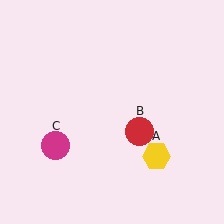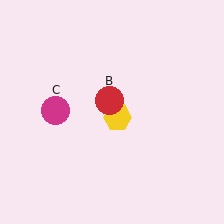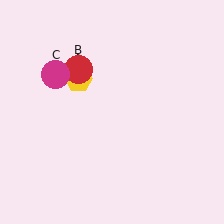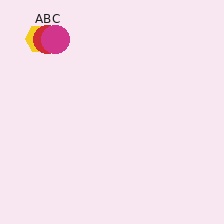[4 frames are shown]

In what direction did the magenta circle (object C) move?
The magenta circle (object C) moved up.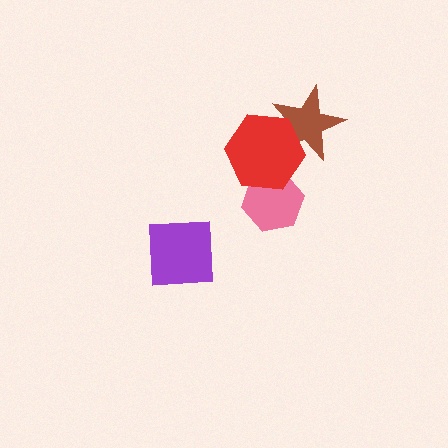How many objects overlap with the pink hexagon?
1 object overlaps with the pink hexagon.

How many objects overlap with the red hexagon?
2 objects overlap with the red hexagon.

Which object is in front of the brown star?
The red hexagon is in front of the brown star.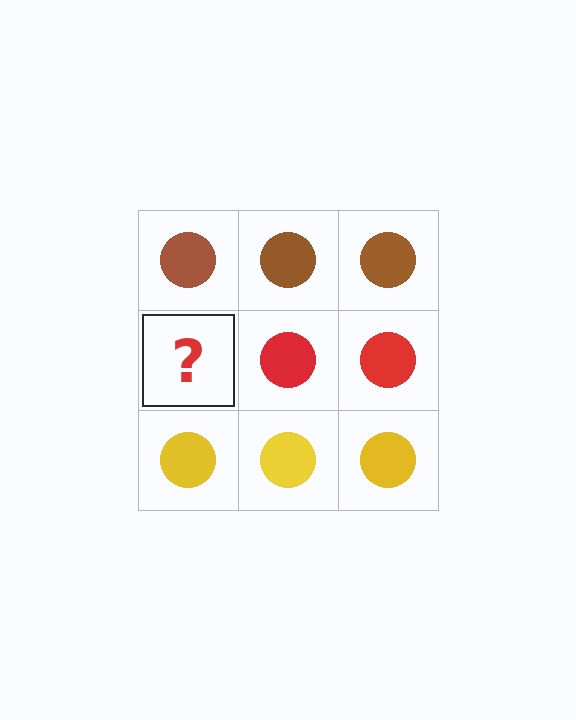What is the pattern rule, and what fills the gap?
The rule is that each row has a consistent color. The gap should be filled with a red circle.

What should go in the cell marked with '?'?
The missing cell should contain a red circle.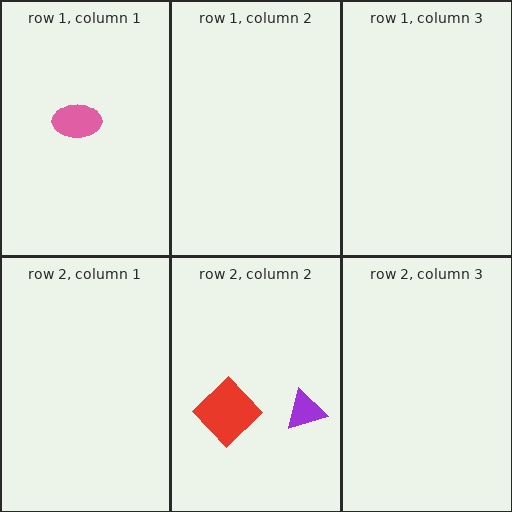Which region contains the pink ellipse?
The row 1, column 1 region.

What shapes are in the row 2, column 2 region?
The purple triangle, the red diamond.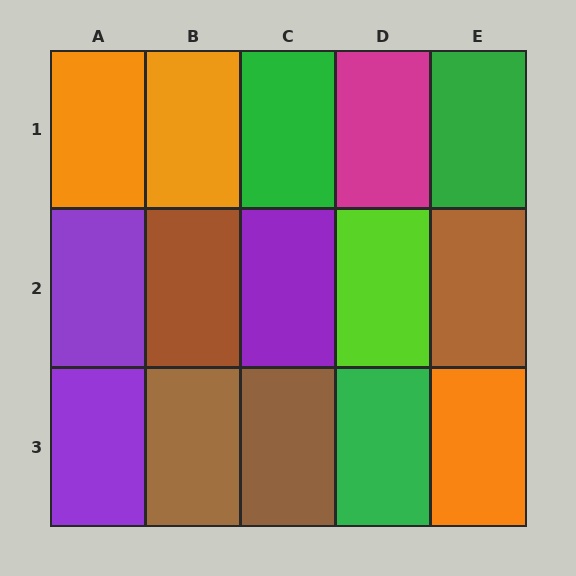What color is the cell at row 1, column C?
Green.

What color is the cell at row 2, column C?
Purple.